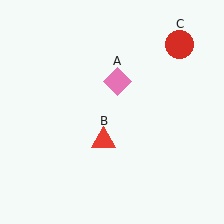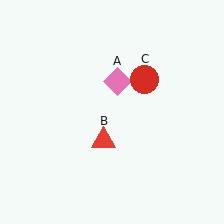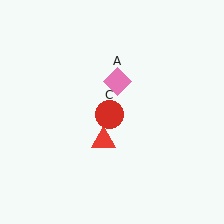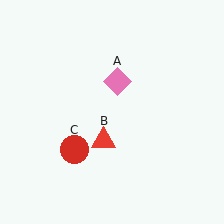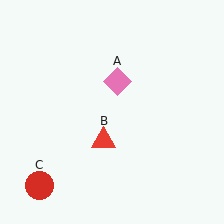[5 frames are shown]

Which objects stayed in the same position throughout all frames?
Pink diamond (object A) and red triangle (object B) remained stationary.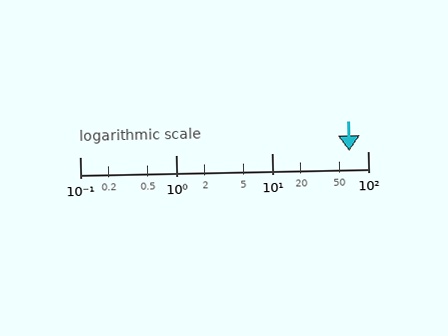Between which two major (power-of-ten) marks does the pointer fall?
The pointer is between 10 and 100.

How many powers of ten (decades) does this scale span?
The scale spans 3 decades, from 0.1 to 100.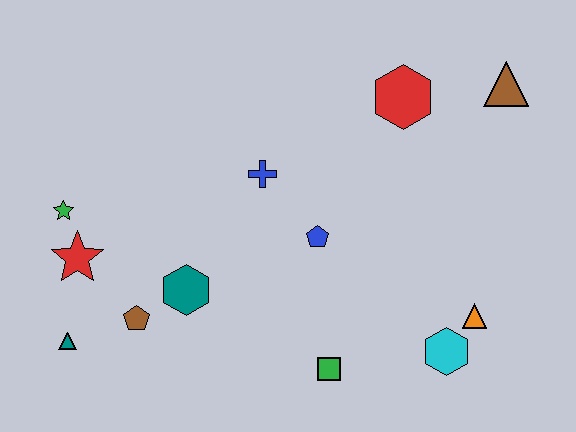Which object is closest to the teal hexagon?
The brown pentagon is closest to the teal hexagon.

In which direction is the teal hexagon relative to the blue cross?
The teal hexagon is below the blue cross.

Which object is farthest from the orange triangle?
The green star is farthest from the orange triangle.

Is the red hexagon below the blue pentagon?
No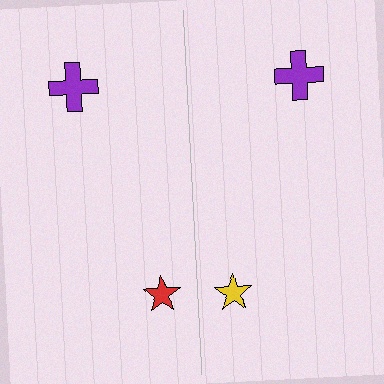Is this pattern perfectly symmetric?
No, the pattern is not perfectly symmetric. The yellow star on the right side breaks the symmetry — its mirror counterpart is red.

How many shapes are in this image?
There are 4 shapes in this image.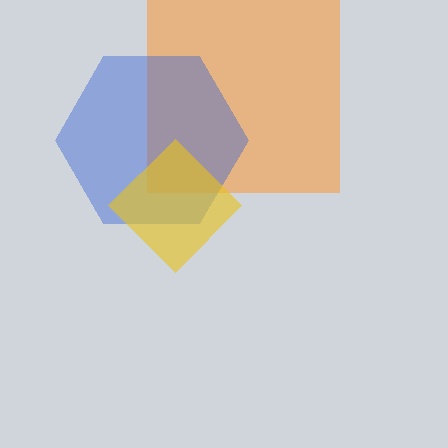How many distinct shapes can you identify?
There are 3 distinct shapes: an orange square, a blue hexagon, a yellow diamond.